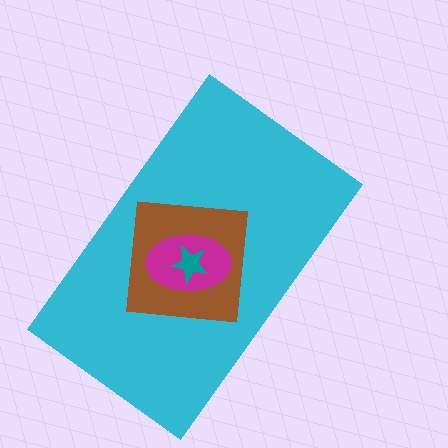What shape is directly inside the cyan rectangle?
The brown square.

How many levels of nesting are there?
4.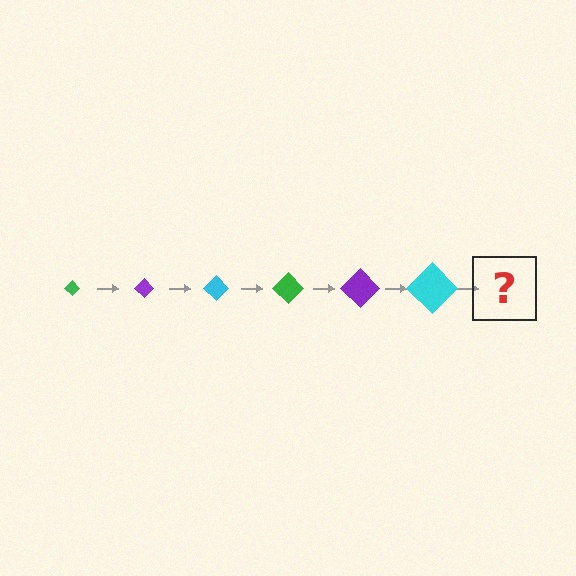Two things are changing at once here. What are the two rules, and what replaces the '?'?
The two rules are that the diamond grows larger each step and the color cycles through green, purple, and cyan. The '?' should be a green diamond, larger than the previous one.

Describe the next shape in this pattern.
It should be a green diamond, larger than the previous one.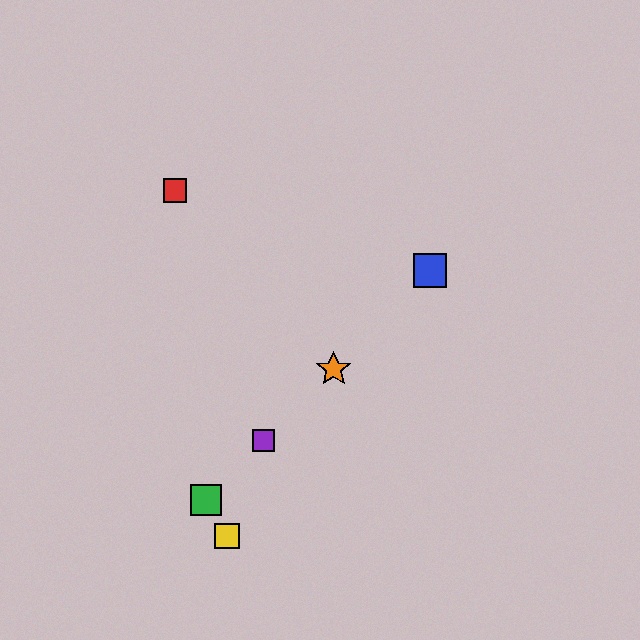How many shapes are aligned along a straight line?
4 shapes (the blue square, the green square, the purple square, the orange star) are aligned along a straight line.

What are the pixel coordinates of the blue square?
The blue square is at (430, 270).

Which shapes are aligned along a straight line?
The blue square, the green square, the purple square, the orange star are aligned along a straight line.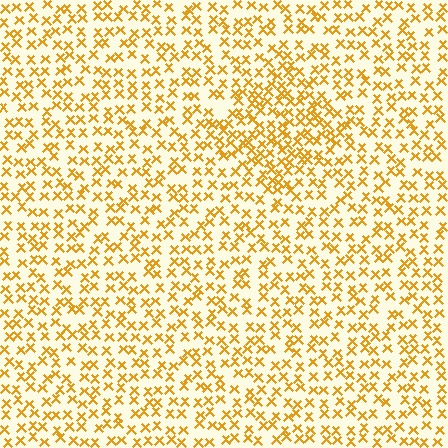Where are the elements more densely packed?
The elements are more densely packed inside the diamond boundary.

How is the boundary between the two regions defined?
The boundary is defined by a change in element density (approximately 1.7x ratio). All elements are the same color, size, and shape.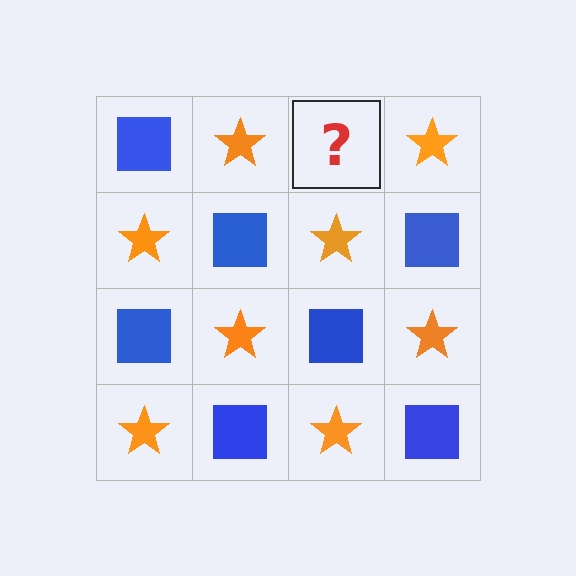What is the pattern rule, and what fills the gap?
The rule is that it alternates blue square and orange star in a checkerboard pattern. The gap should be filled with a blue square.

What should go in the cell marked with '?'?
The missing cell should contain a blue square.